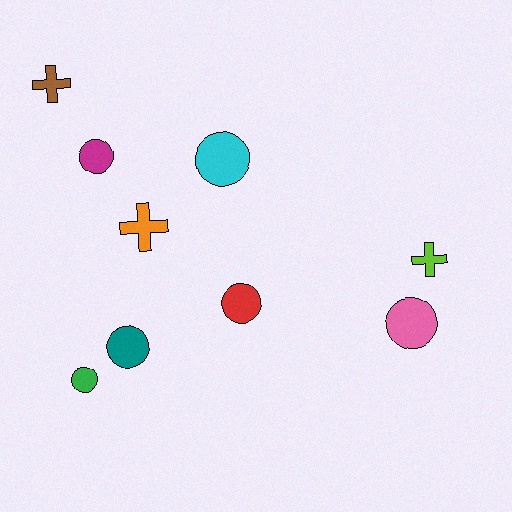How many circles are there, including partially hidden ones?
There are 6 circles.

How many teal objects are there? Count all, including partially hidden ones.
There is 1 teal object.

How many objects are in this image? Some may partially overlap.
There are 9 objects.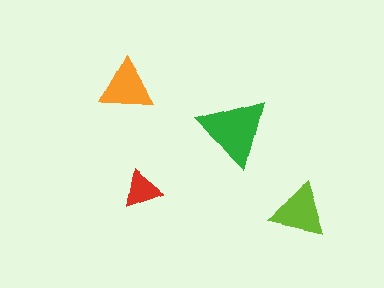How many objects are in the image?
There are 4 objects in the image.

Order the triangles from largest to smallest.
the green one, the lime one, the orange one, the red one.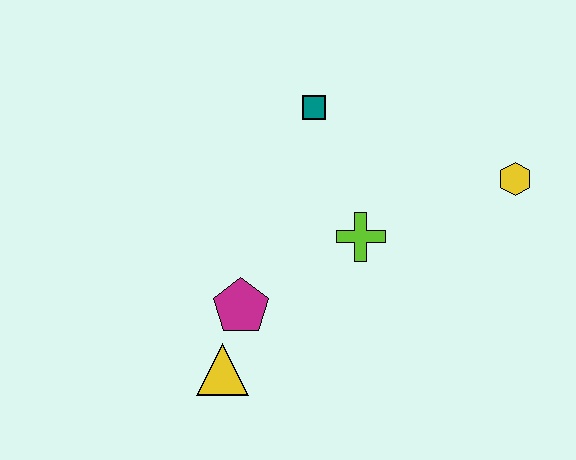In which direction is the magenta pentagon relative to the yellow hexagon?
The magenta pentagon is to the left of the yellow hexagon.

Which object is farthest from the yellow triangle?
The yellow hexagon is farthest from the yellow triangle.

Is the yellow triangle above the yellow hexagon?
No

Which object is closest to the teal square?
The lime cross is closest to the teal square.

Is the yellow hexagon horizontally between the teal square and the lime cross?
No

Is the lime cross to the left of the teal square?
No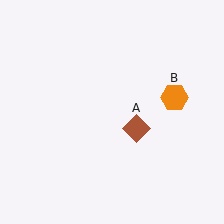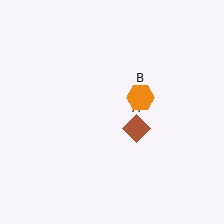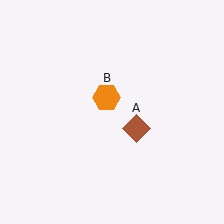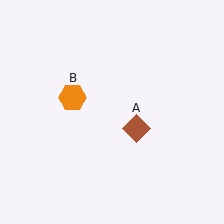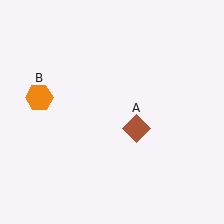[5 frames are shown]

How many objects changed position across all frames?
1 object changed position: orange hexagon (object B).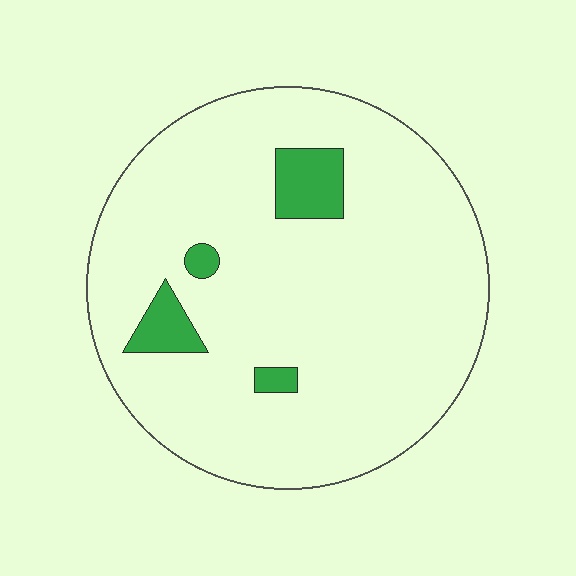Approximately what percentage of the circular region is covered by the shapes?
Approximately 10%.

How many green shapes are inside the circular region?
4.